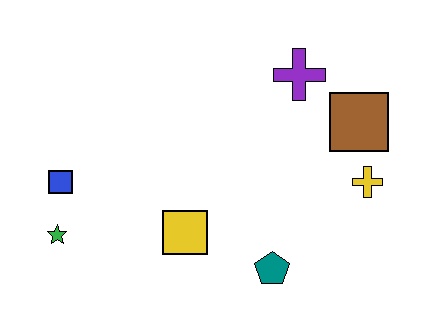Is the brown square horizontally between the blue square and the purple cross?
No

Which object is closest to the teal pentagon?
The yellow square is closest to the teal pentagon.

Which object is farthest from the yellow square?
The brown square is farthest from the yellow square.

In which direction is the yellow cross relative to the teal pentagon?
The yellow cross is to the right of the teal pentagon.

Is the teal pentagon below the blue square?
Yes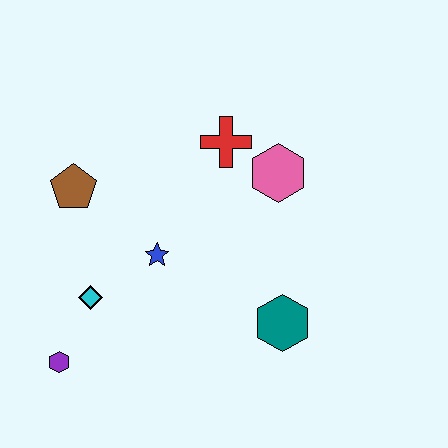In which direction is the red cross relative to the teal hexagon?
The red cross is above the teal hexagon.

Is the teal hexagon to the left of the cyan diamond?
No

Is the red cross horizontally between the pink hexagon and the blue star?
Yes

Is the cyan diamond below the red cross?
Yes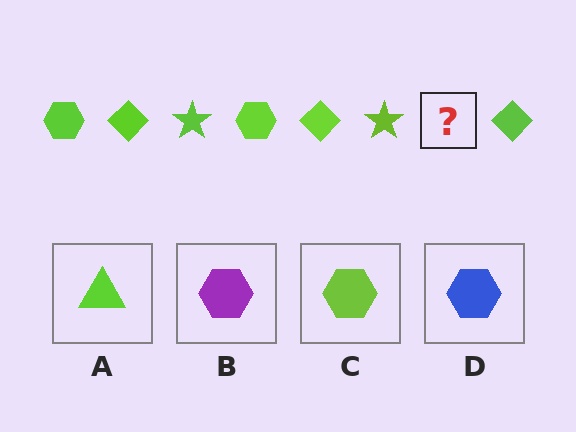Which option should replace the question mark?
Option C.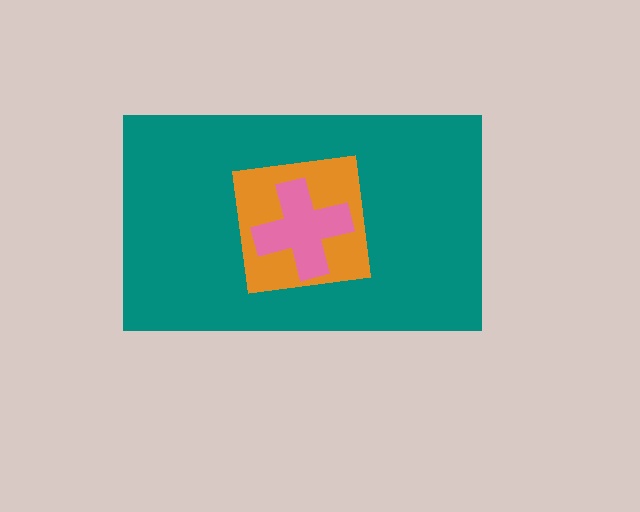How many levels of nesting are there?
3.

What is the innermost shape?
The pink cross.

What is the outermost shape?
The teal rectangle.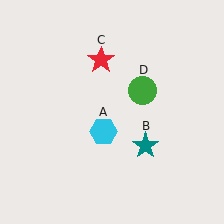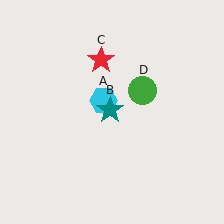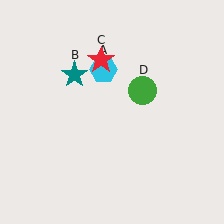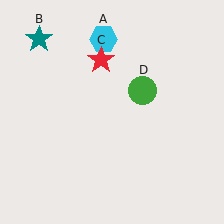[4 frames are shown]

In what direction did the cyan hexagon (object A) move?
The cyan hexagon (object A) moved up.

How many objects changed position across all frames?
2 objects changed position: cyan hexagon (object A), teal star (object B).